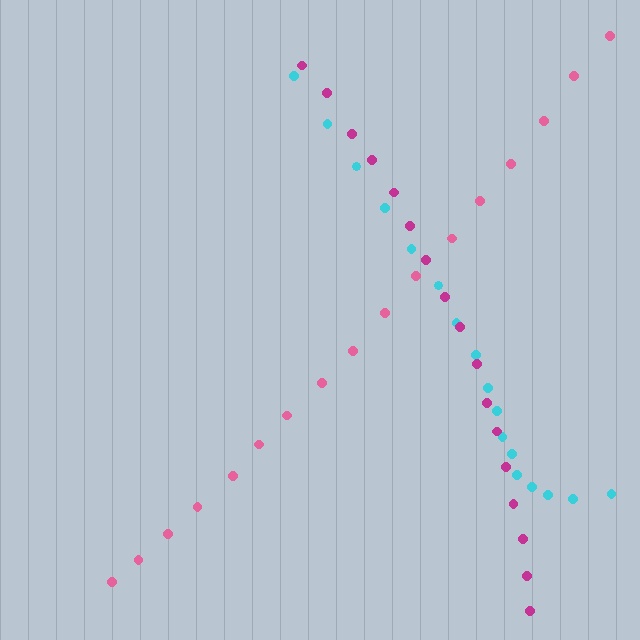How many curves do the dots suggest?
There are 3 distinct paths.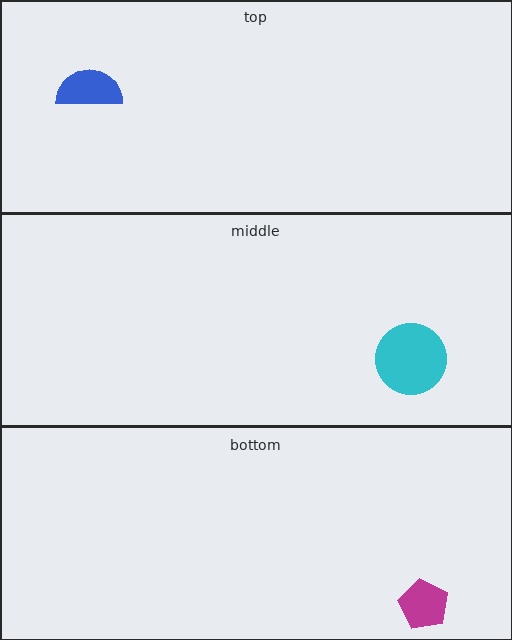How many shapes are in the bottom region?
1.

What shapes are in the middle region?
The cyan circle.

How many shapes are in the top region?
1.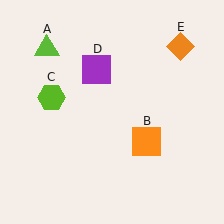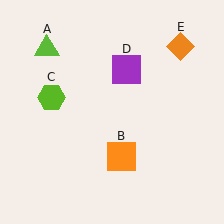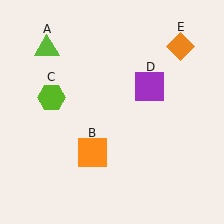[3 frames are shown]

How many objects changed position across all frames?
2 objects changed position: orange square (object B), purple square (object D).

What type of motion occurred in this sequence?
The orange square (object B), purple square (object D) rotated clockwise around the center of the scene.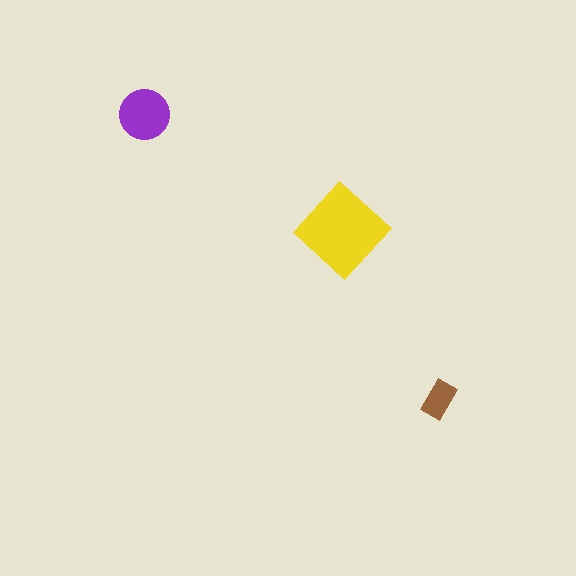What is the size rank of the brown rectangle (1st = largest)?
3rd.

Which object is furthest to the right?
The brown rectangle is rightmost.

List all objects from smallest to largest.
The brown rectangle, the purple circle, the yellow diamond.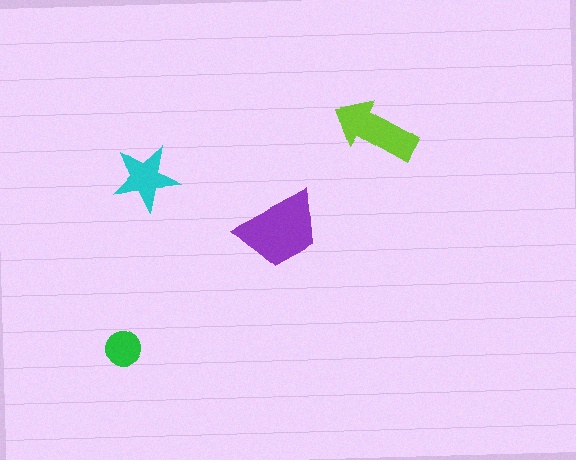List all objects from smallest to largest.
The green circle, the cyan star, the lime arrow, the purple trapezoid.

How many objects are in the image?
There are 4 objects in the image.